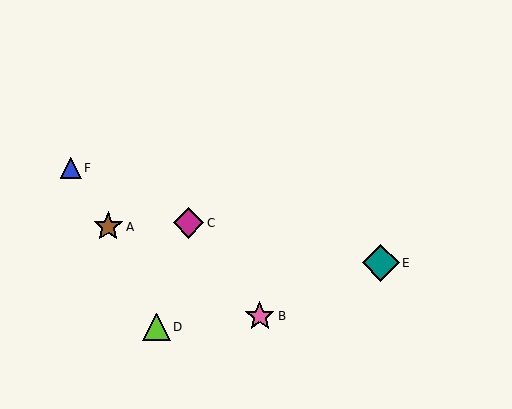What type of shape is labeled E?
Shape E is a teal diamond.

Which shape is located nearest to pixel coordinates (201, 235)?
The magenta diamond (labeled C) at (188, 223) is nearest to that location.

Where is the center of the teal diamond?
The center of the teal diamond is at (381, 263).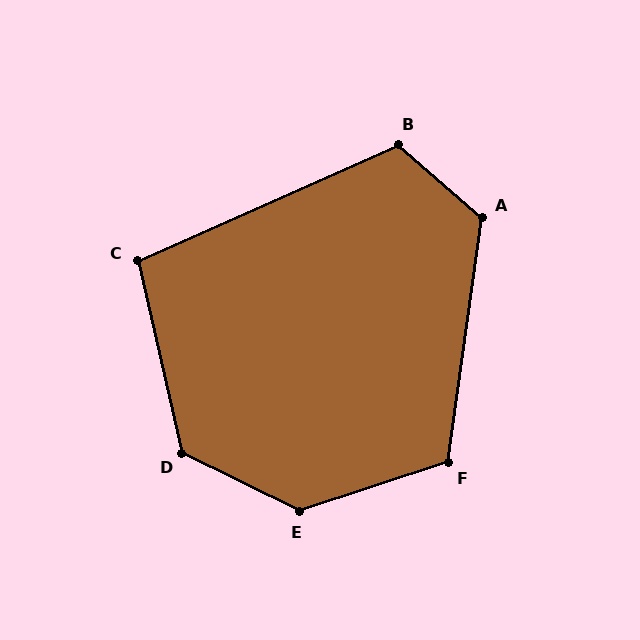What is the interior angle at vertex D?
Approximately 129 degrees (obtuse).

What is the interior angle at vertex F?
Approximately 116 degrees (obtuse).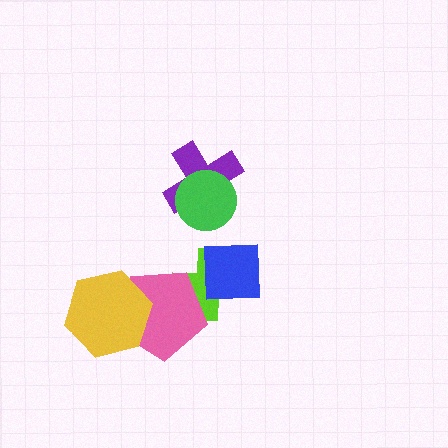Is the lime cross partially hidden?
Yes, it is partially covered by another shape.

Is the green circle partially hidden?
No, no other shape covers it.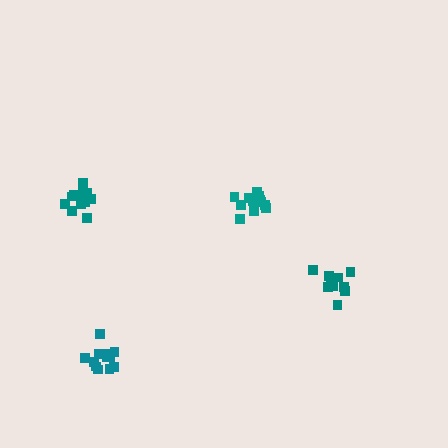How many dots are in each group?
Group 1: 13 dots, Group 2: 14 dots, Group 3: 10 dots, Group 4: 12 dots (49 total).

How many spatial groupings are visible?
There are 4 spatial groupings.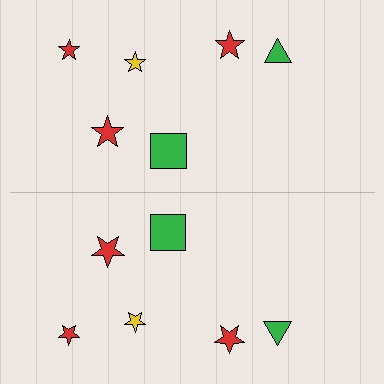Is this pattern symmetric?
Yes, this pattern has bilateral (reflection) symmetry.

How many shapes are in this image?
There are 12 shapes in this image.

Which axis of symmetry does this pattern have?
The pattern has a horizontal axis of symmetry running through the center of the image.